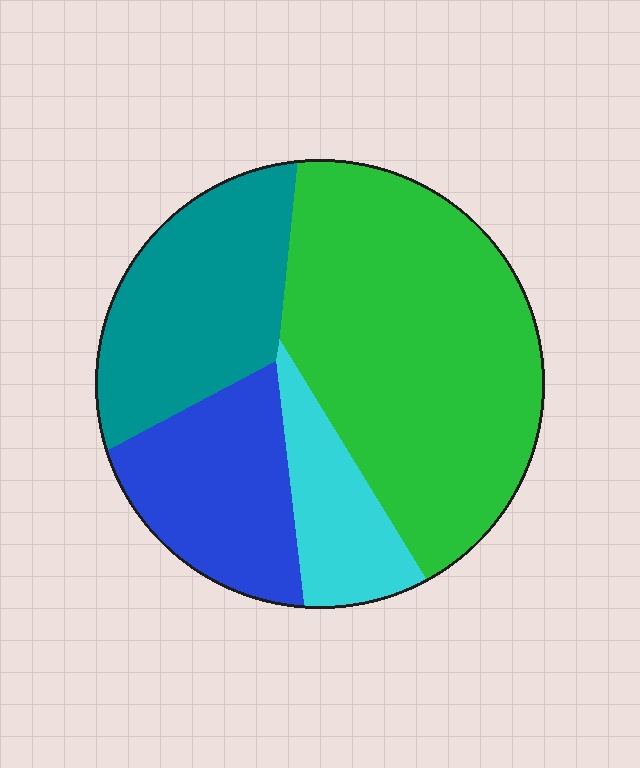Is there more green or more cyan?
Green.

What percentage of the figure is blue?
Blue covers about 20% of the figure.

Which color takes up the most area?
Green, at roughly 45%.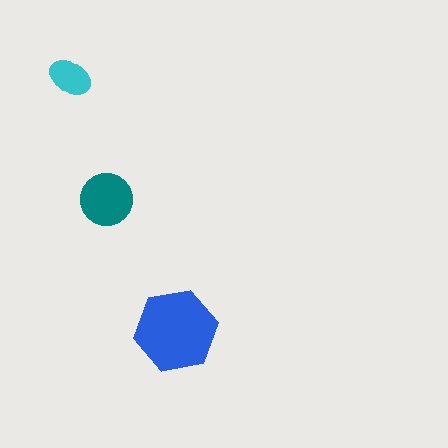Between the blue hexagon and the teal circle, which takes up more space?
The blue hexagon.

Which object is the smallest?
The cyan ellipse.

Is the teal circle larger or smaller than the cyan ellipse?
Larger.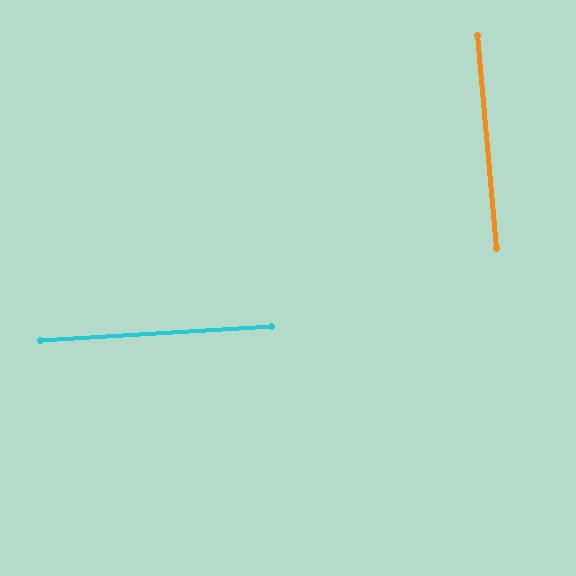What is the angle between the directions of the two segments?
Approximately 88 degrees.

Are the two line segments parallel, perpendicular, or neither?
Perpendicular — they meet at approximately 88°.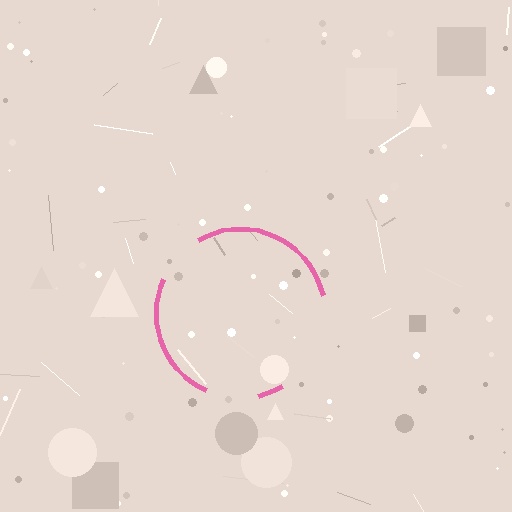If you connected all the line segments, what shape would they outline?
They would outline a circle.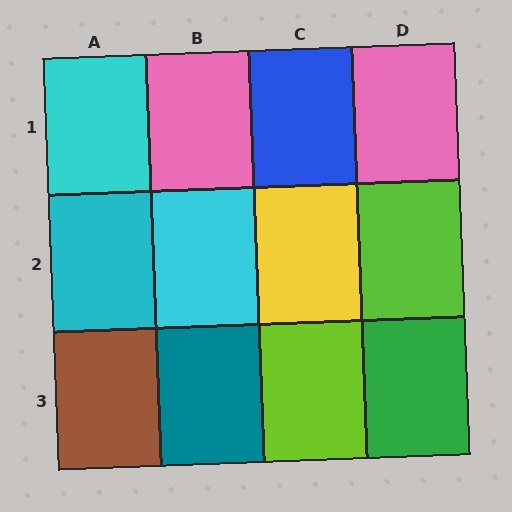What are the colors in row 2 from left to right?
Cyan, cyan, yellow, lime.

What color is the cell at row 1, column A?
Cyan.